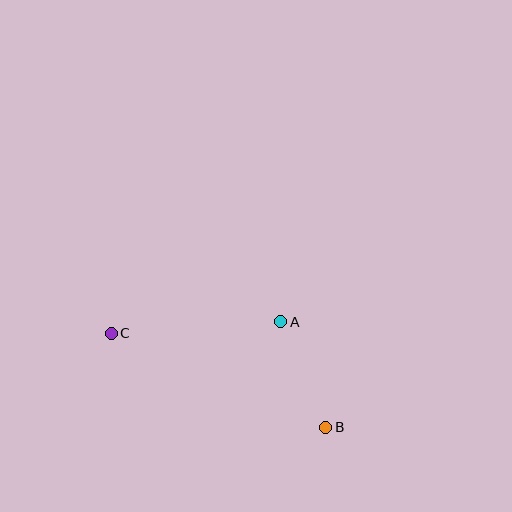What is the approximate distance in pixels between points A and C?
The distance between A and C is approximately 170 pixels.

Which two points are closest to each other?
Points A and B are closest to each other.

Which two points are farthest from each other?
Points B and C are farthest from each other.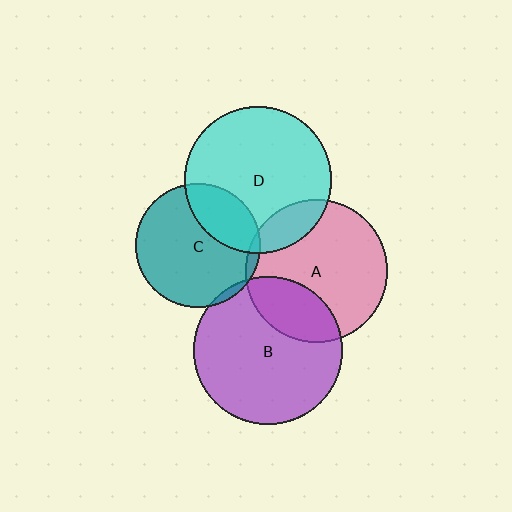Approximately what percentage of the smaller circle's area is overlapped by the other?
Approximately 25%.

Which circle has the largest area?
Circle B (purple).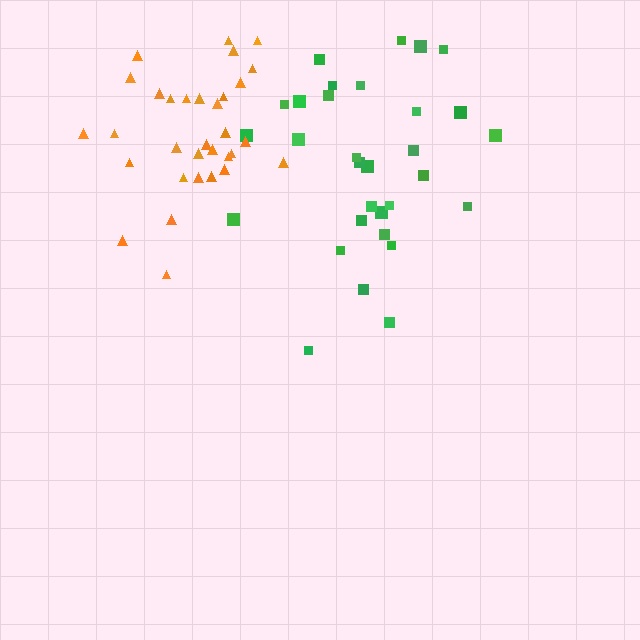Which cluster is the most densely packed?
Orange.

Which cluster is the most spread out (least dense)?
Green.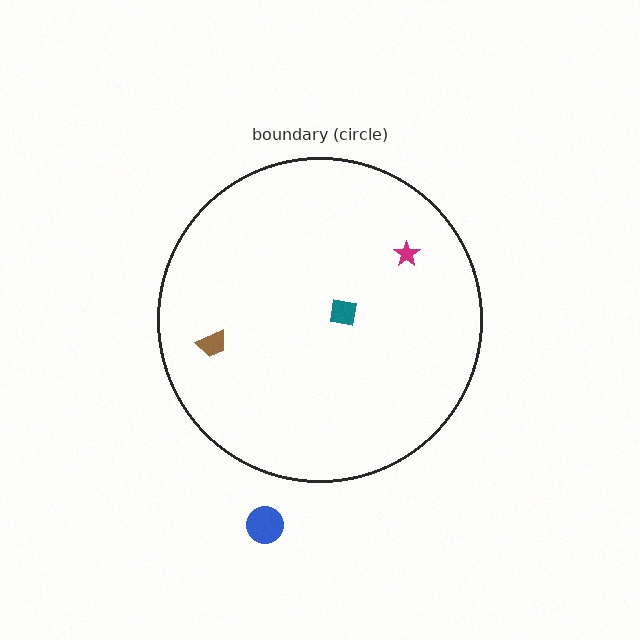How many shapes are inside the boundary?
3 inside, 1 outside.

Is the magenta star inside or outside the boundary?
Inside.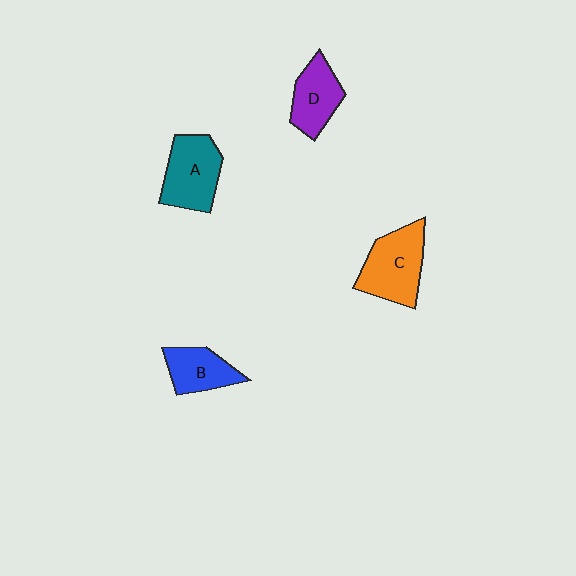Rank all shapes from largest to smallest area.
From largest to smallest: C (orange), A (teal), D (purple), B (blue).